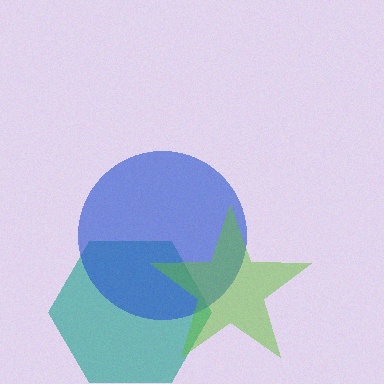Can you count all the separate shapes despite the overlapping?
Yes, there are 3 separate shapes.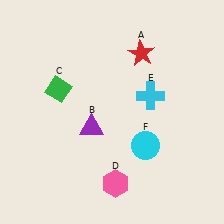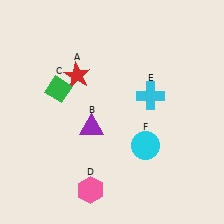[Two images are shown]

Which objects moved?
The objects that moved are: the red star (A), the pink hexagon (D).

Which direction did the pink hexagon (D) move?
The pink hexagon (D) moved left.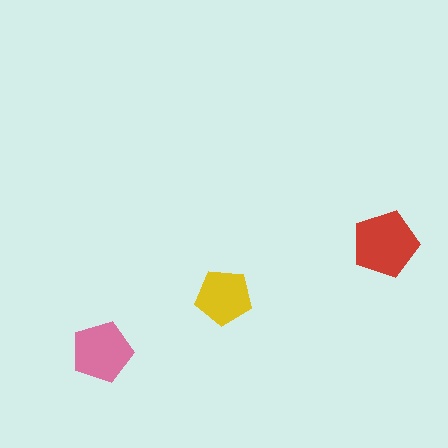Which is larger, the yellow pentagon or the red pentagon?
The red one.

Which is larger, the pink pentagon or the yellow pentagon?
The pink one.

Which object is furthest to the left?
The pink pentagon is leftmost.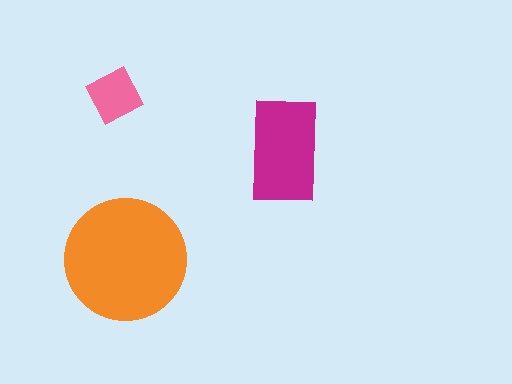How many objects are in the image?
There are 3 objects in the image.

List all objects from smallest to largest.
The pink diamond, the magenta rectangle, the orange circle.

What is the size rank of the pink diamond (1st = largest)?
3rd.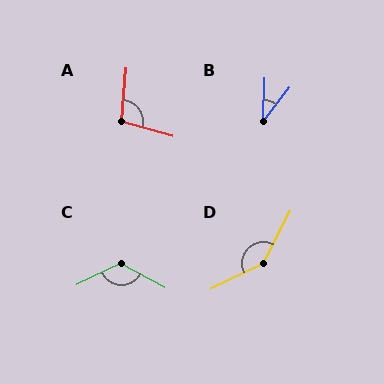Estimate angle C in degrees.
Approximately 126 degrees.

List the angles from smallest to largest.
B (36°), A (101°), C (126°), D (143°).